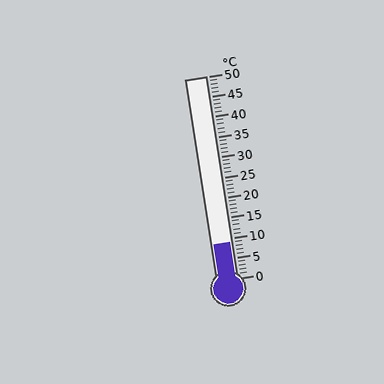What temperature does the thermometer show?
The thermometer shows approximately 9°C.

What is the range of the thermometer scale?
The thermometer scale ranges from 0°C to 50°C.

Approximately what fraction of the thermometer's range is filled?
The thermometer is filled to approximately 20% of its range.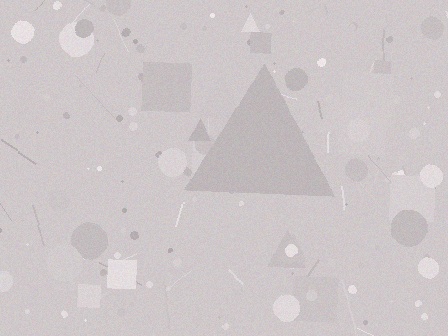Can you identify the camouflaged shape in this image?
The camouflaged shape is a triangle.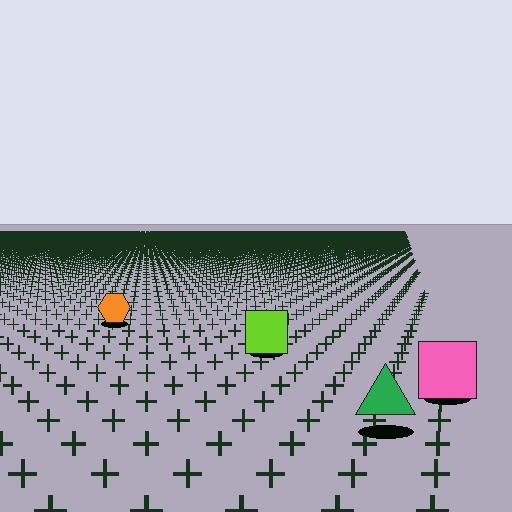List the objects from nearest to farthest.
From nearest to farthest: the green triangle, the pink square, the lime square, the orange hexagon.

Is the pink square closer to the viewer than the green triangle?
No. The green triangle is closer — you can tell from the texture gradient: the ground texture is coarser near it.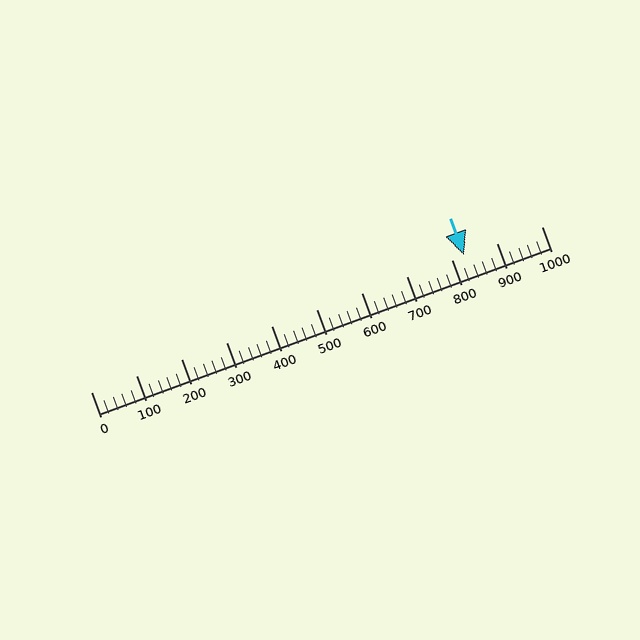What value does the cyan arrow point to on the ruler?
The cyan arrow points to approximately 827.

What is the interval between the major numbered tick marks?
The major tick marks are spaced 100 units apart.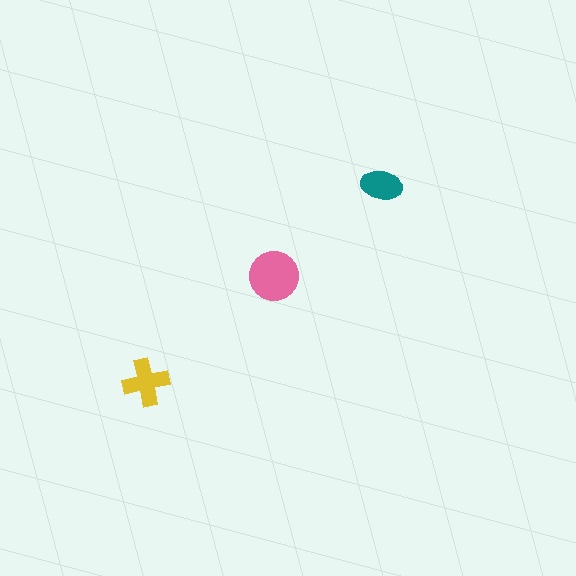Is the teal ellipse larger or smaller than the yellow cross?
Smaller.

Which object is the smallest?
The teal ellipse.